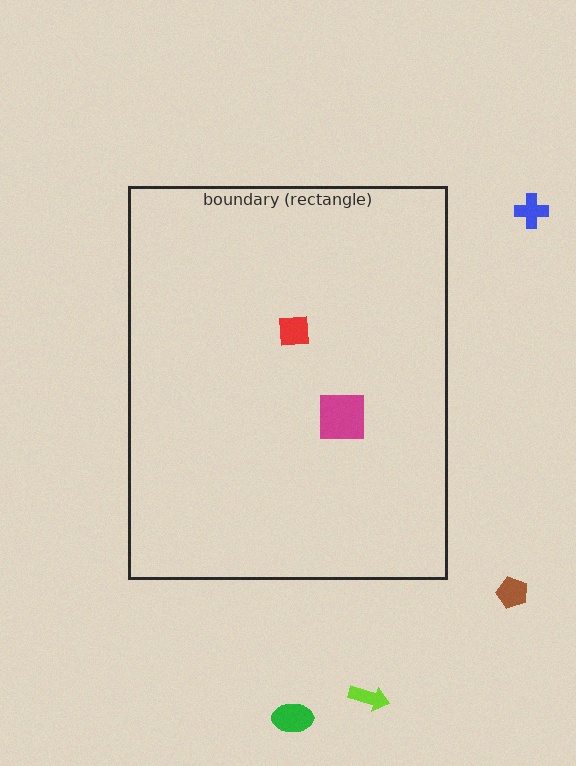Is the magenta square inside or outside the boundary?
Inside.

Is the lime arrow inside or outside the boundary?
Outside.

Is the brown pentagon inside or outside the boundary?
Outside.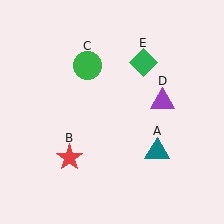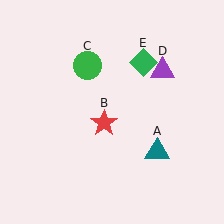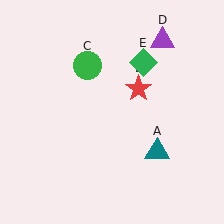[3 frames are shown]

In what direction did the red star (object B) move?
The red star (object B) moved up and to the right.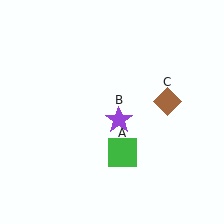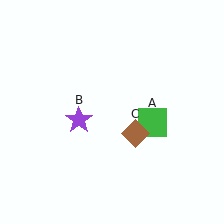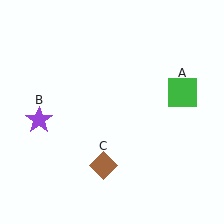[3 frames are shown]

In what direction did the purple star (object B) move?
The purple star (object B) moved left.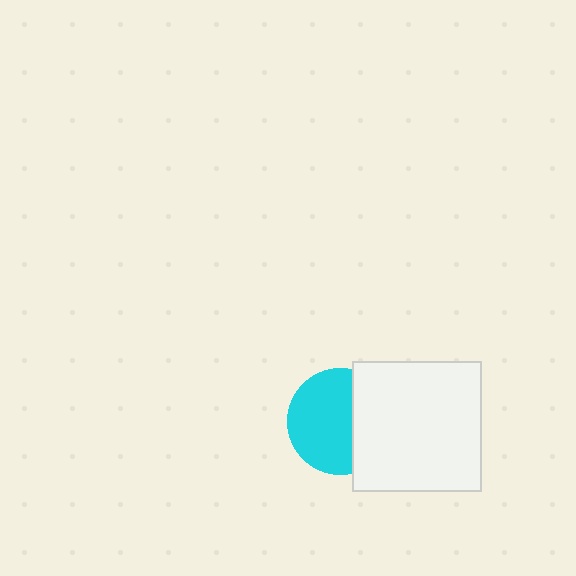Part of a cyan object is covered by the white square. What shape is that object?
It is a circle.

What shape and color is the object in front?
The object in front is a white square.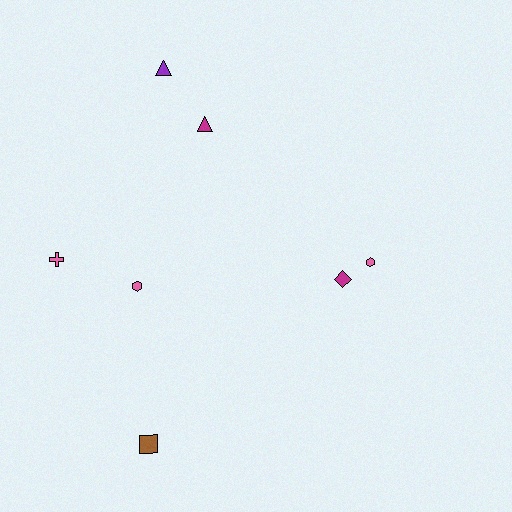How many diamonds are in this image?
There is 1 diamond.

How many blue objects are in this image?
There are no blue objects.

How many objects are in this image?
There are 7 objects.